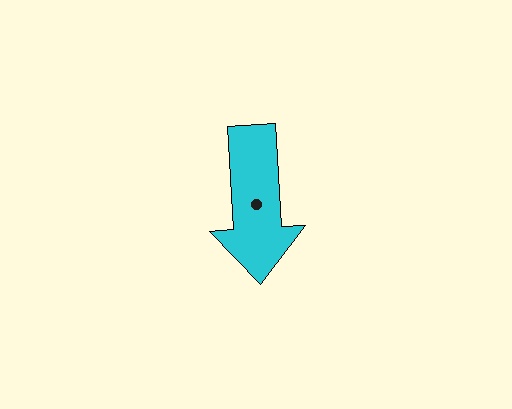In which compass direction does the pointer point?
South.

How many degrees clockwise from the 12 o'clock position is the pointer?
Approximately 177 degrees.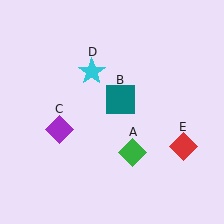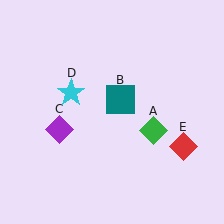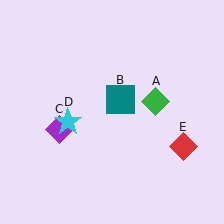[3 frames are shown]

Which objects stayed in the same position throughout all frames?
Teal square (object B) and purple diamond (object C) and red diamond (object E) remained stationary.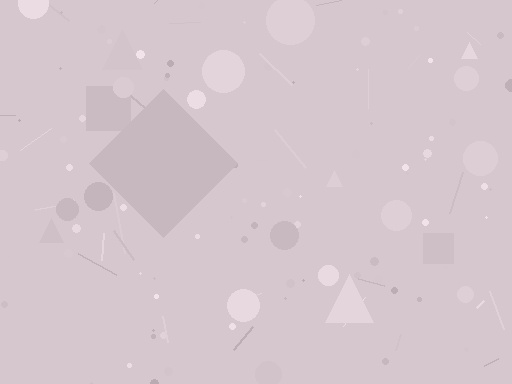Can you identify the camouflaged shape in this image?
The camouflaged shape is a diamond.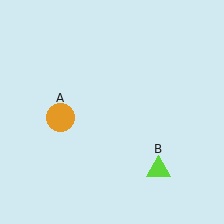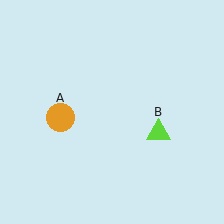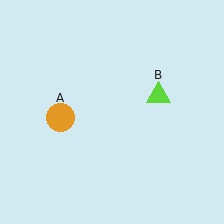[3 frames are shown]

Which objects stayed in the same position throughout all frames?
Orange circle (object A) remained stationary.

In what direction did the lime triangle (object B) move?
The lime triangle (object B) moved up.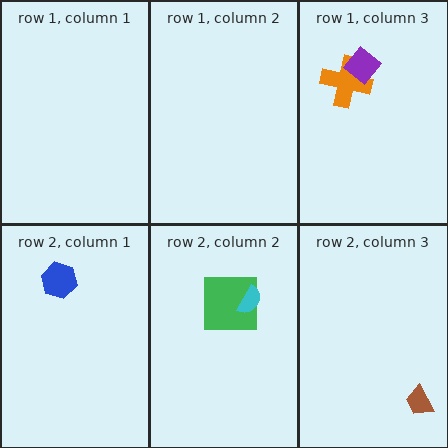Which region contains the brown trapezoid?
The row 2, column 3 region.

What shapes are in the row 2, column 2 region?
The green square, the cyan semicircle.